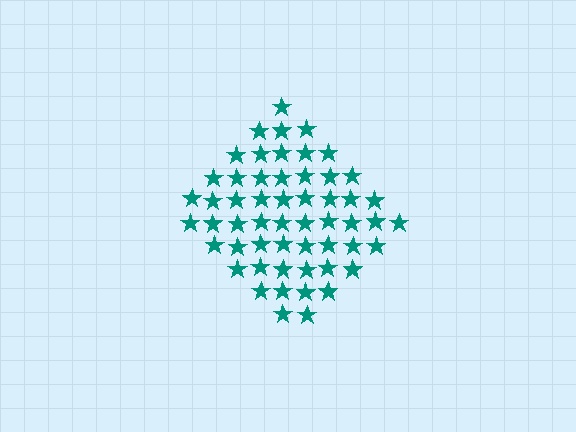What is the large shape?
The large shape is a diamond.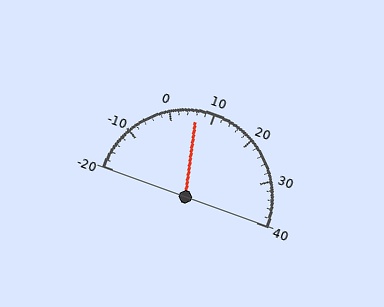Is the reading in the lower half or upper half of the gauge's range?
The reading is in the lower half of the range (-20 to 40).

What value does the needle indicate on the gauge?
The needle indicates approximately 6.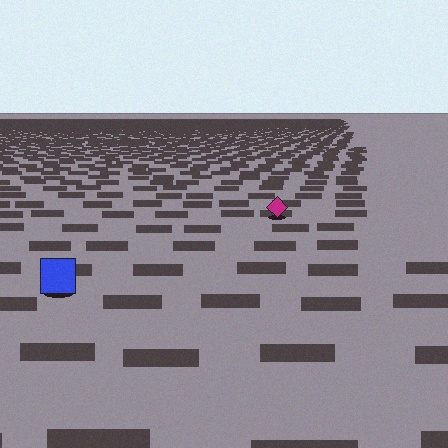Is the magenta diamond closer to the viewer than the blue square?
No. The blue square is closer — you can tell from the texture gradient: the ground texture is coarser near it.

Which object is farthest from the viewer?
The magenta diamond is farthest from the viewer. It appears smaller and the ground texture around it is denser.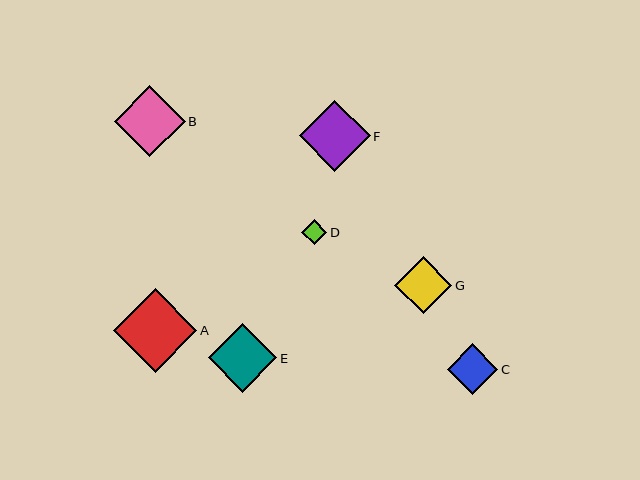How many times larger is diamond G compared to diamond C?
Diamond G is approximately 1.1 times the size of diamond C.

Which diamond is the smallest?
Diamond D is the smallest with a size of approximately 26 pixels.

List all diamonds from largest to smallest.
From largest to smallest: A, B, F, E, G, C, D.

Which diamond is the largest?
Diamond A is the largest with a size of approximately 83 pixels.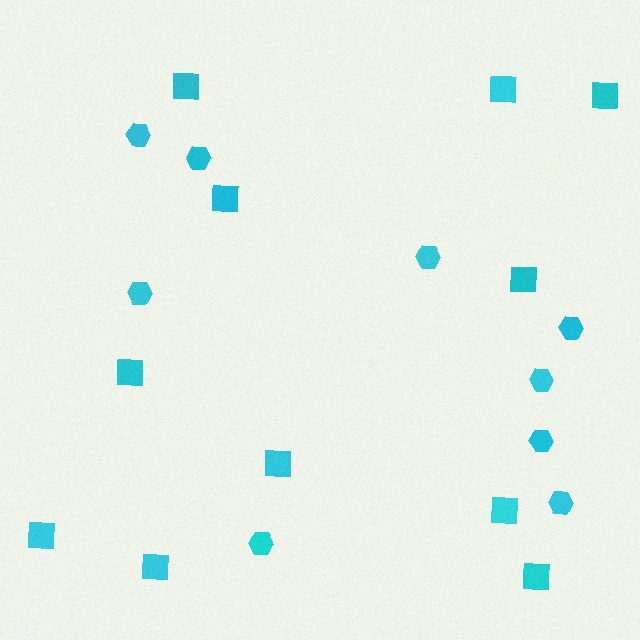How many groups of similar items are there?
There are 2 groups: one group of squares (11) and one group of hexagons (9).